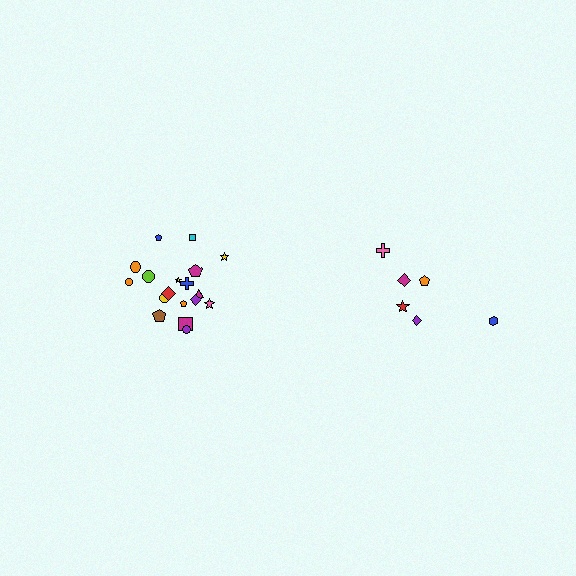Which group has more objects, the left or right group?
The left group.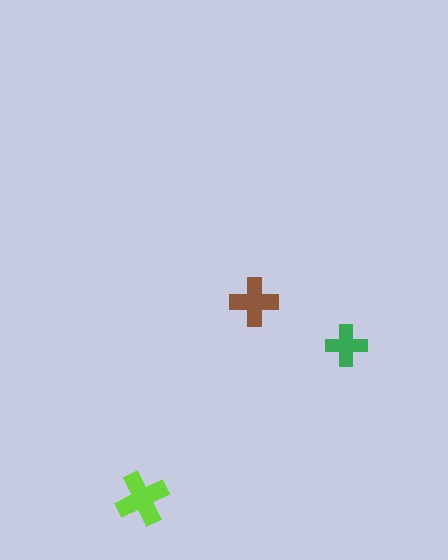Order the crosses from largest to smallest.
the lime one, the brown one, the green one.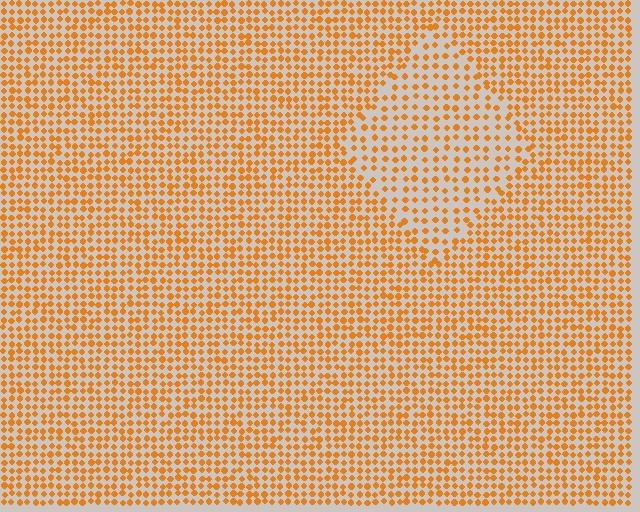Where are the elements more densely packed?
The elements are more densely packed outside the diamond boundary.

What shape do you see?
I see a diamond.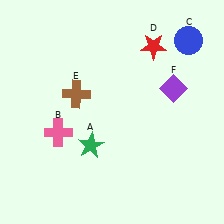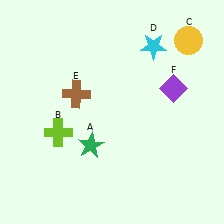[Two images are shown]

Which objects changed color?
B changed from pink to lime. C changed from blue to yellow. D changed from red to cyan.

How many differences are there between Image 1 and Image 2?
There are 3 differences between the two images.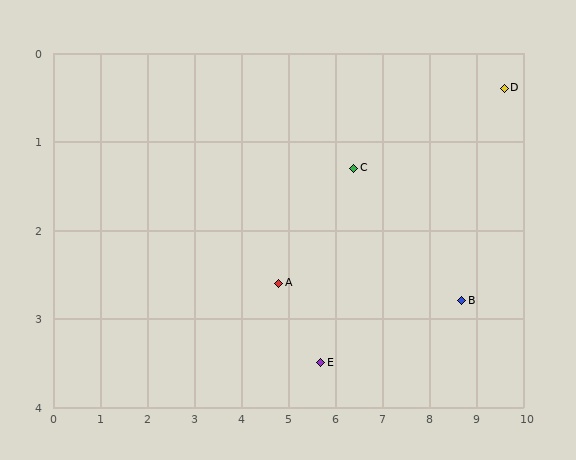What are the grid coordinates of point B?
Point B is at approximately (8.7, 2.8).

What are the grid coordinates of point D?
Point D is at approximately (9.6, 0.4).